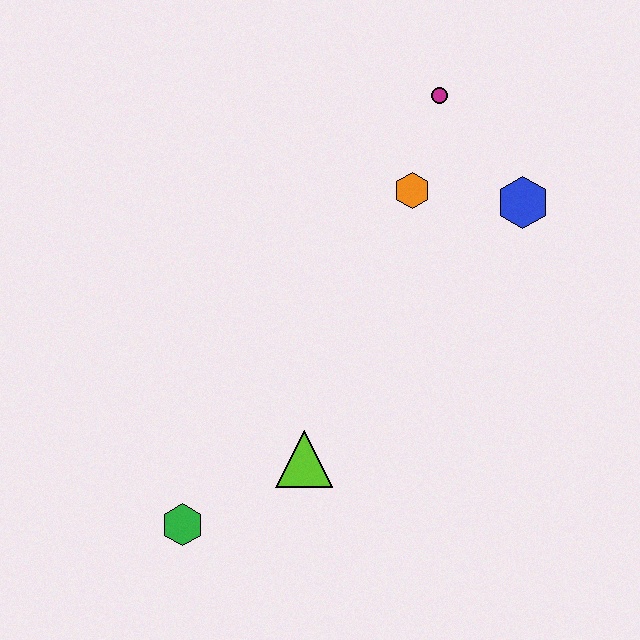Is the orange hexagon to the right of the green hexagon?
Yes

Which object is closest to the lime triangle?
The green hexagon is closest to the lime triangle.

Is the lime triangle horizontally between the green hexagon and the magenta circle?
Yes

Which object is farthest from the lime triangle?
The magenta circle is farthest from the lime triangle.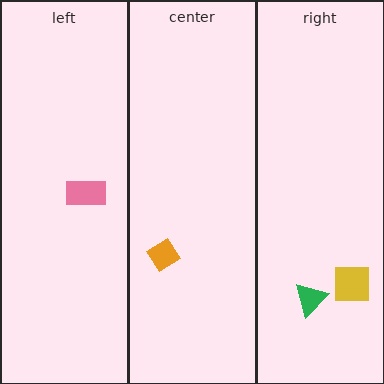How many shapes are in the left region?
1.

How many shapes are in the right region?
2.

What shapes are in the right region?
The yellow square, the green triangle.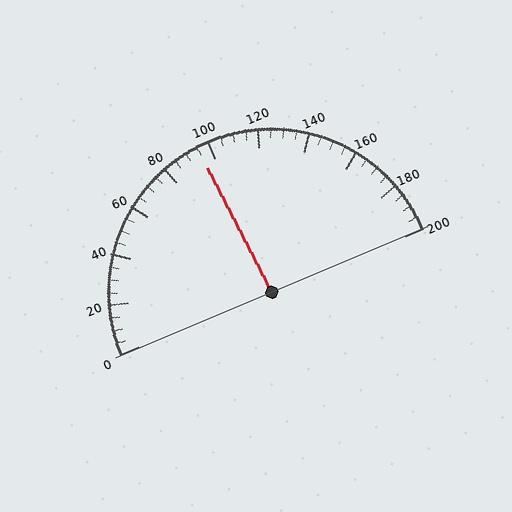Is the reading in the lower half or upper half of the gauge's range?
The reading is in the lower half of the range (0 to 200).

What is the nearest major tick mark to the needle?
The nearest major tick mark is 100.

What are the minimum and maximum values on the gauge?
The gauge ranges from 0 to 200.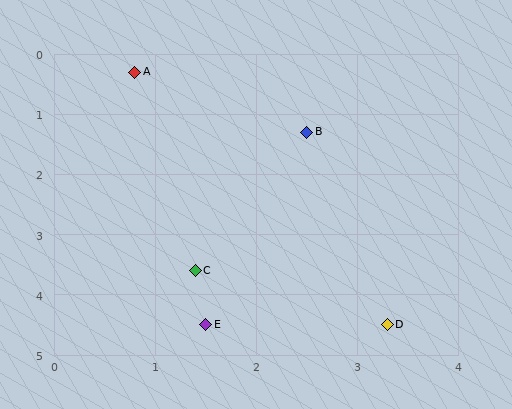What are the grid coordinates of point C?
Point C is at approximately (1.4, 3.6).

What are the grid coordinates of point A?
Point A is at approximately (0.8, 0.3).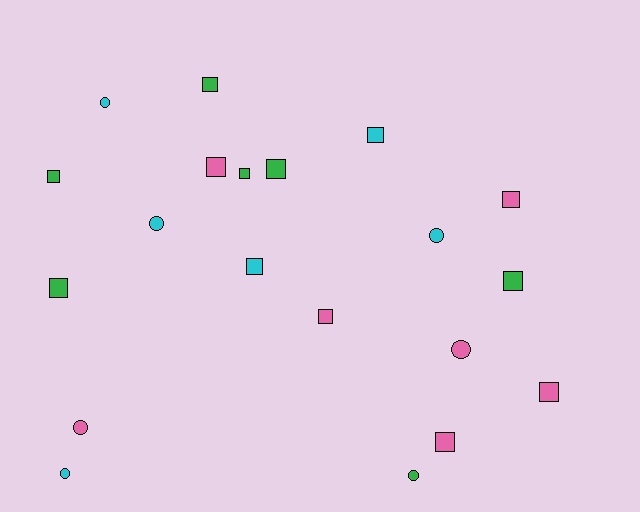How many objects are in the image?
There are 20 objects.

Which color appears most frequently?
Pink, with 7 objects.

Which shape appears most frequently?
Square, with 13 objects.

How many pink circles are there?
There are 2 pink circles.